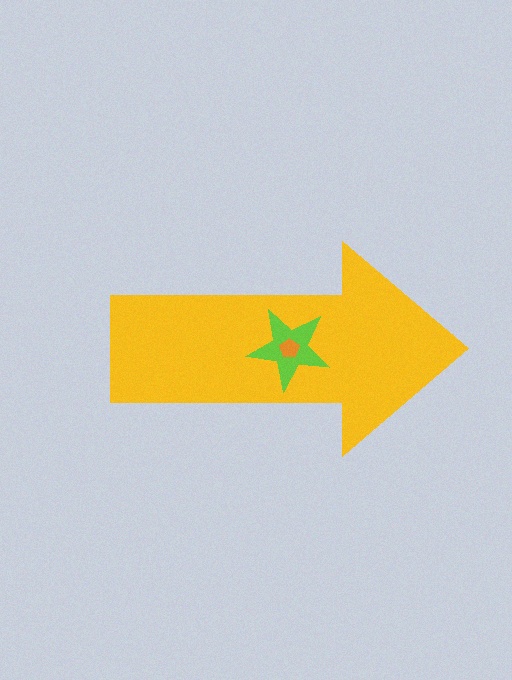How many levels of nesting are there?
3.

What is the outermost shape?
The yellow arrow.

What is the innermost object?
The orange pentagon.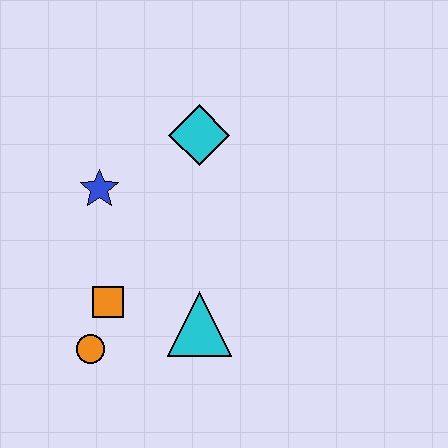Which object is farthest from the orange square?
The cyan diamond is farthest from the orange square.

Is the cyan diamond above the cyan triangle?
Yes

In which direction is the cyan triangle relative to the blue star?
The cyan triangle is below the blue star.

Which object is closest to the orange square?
The orange circle is closest to the orange square.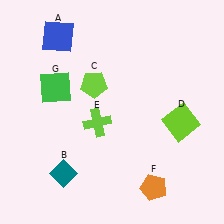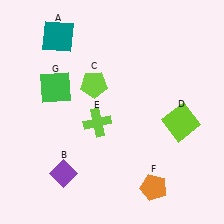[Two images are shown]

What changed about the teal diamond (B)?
In Image 1, B is teal. In Image 2, it changed to purple.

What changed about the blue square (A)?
In Image 1, A is blue. In Image 2, it changed to teal.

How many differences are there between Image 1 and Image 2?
There are 2 differences between the two images.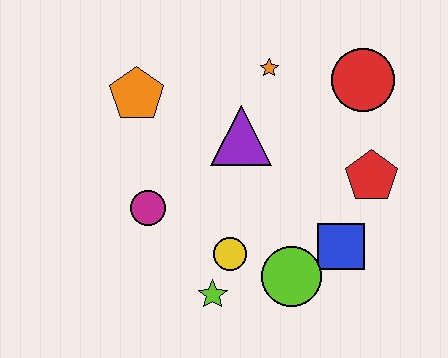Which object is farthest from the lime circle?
The orange pentagon is farthest from the lime circle.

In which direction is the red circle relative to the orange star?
The red circle is to the right of the orange star.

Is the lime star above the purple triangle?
No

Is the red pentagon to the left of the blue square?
No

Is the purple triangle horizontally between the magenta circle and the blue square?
Yes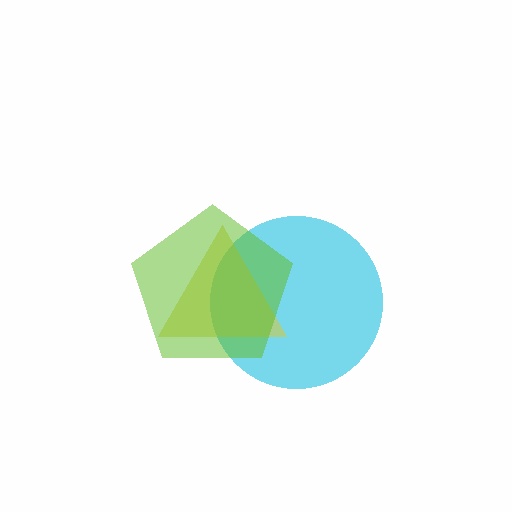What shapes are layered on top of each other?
The layered shapes are: a cyan circle, a yellow triangle, a lime pentagon.